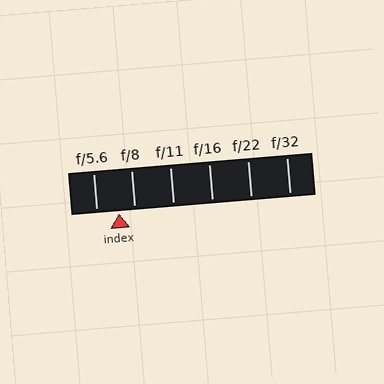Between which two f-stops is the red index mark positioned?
The index mark is between f/5.6 and f/8.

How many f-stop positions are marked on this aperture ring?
There are 6 f-stop positions marked.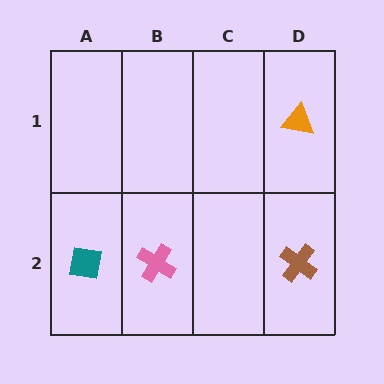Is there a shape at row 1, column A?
No, that cell is empty.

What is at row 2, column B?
A pink cross.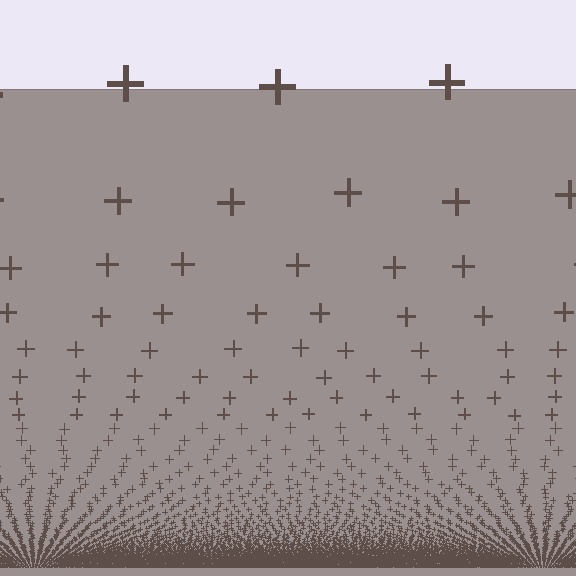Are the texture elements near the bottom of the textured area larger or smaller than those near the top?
Smaller. The gradient is inverted — elements near the bottom are smaller and denser.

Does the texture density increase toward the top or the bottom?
Density increases toward the bottom.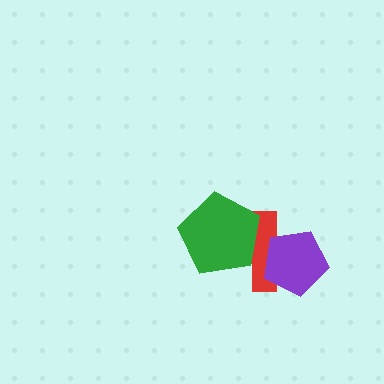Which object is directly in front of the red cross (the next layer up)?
The green pentagon is directly in front of the red cross.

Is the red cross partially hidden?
Yes, it is partially covered by another shape.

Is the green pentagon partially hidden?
No, no other shape covers it.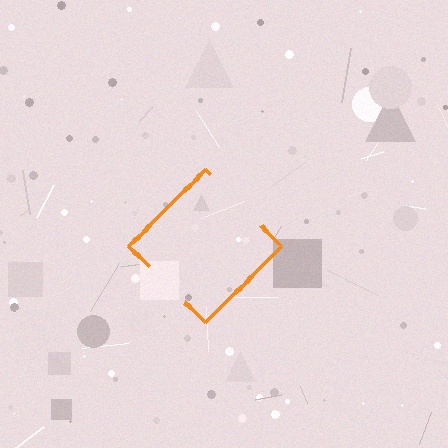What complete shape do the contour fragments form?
The contour fragments form a diamond.